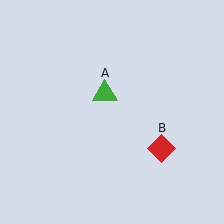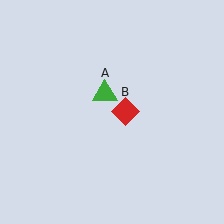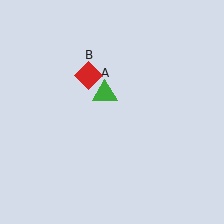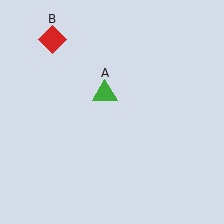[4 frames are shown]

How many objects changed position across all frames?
1 object changed position: red diamond (object B).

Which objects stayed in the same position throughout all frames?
Green triangle (object A) remained stationary.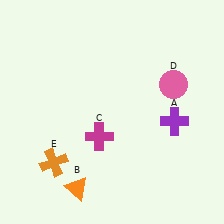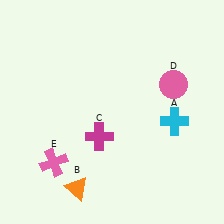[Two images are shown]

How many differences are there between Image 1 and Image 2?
There are 2 differences between the two images.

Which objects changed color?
A changed from purple to cyan. E changed from orange to pink.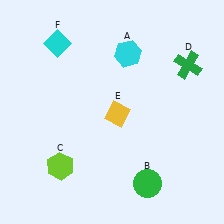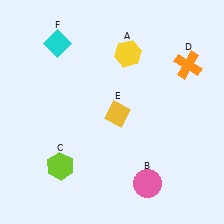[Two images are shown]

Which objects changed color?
A changed from cyan to yellow. B changed from green to pink. D changed from green to orange.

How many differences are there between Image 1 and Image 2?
There are 3 differences between the two images.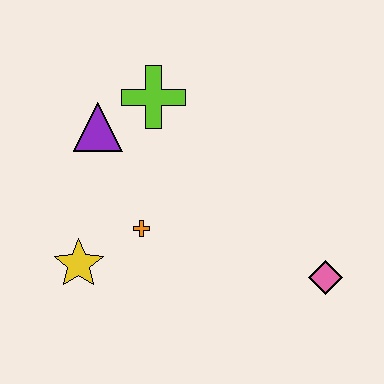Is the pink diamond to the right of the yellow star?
Yes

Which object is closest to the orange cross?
The yellow star is closest to the orange cross.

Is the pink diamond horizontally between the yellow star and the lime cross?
No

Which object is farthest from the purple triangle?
The pink diamond is farthest from the purple triangle.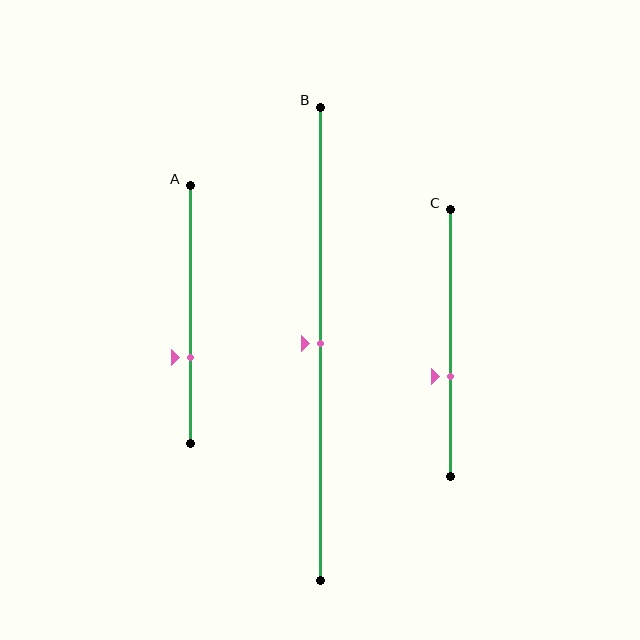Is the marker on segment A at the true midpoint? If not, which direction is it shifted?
No, the marker on segment A is shifted downward by about 16% of the segment length.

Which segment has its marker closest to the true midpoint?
Segment B has its marker closest to the true midpoint.